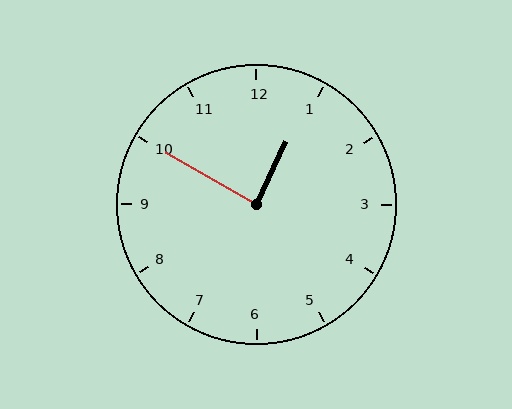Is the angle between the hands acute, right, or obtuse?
It is right.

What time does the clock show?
12:50.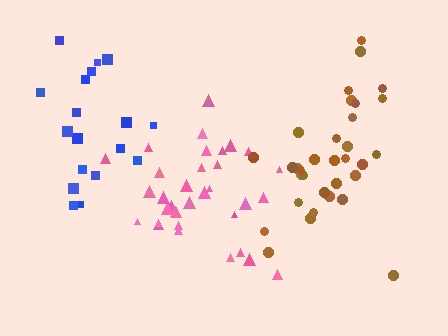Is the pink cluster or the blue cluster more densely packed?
Pink.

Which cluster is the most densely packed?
Pink.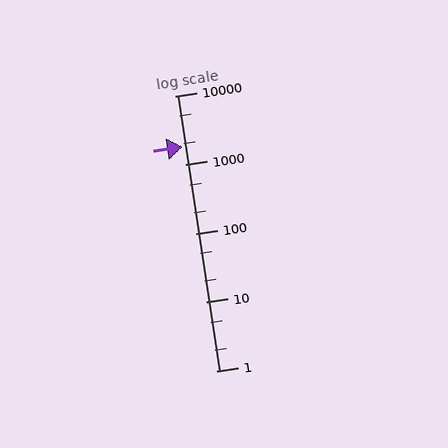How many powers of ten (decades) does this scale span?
The scale spans 4 decades, from 1 to 10000.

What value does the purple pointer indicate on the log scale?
The pointer indicates approximately 1800.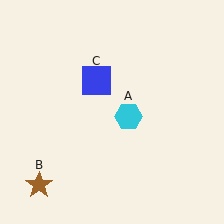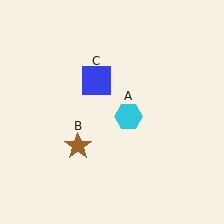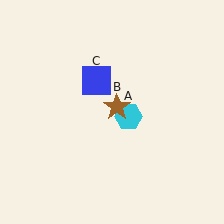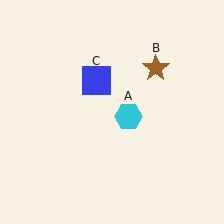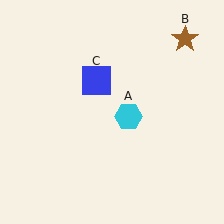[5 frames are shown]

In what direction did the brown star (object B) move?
The brown star (object B) moved up and to the right.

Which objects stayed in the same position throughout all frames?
Cyan hexagon (object A) and blue square (object C) remained stationary.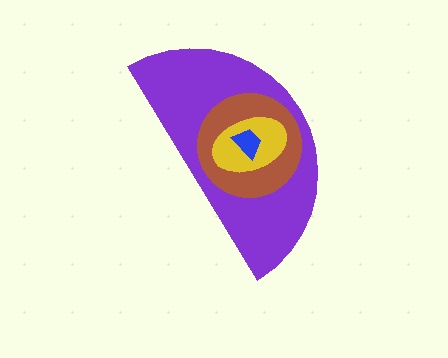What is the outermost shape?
The purple semicircle.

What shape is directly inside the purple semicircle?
The brown circle.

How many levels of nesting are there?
4.